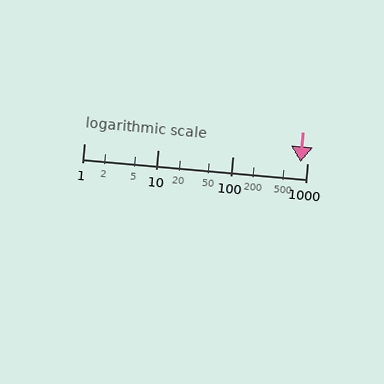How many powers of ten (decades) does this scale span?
The scale spans 3 decades, from 1 to 1000.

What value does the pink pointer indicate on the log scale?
The pointer indicates approximately 820.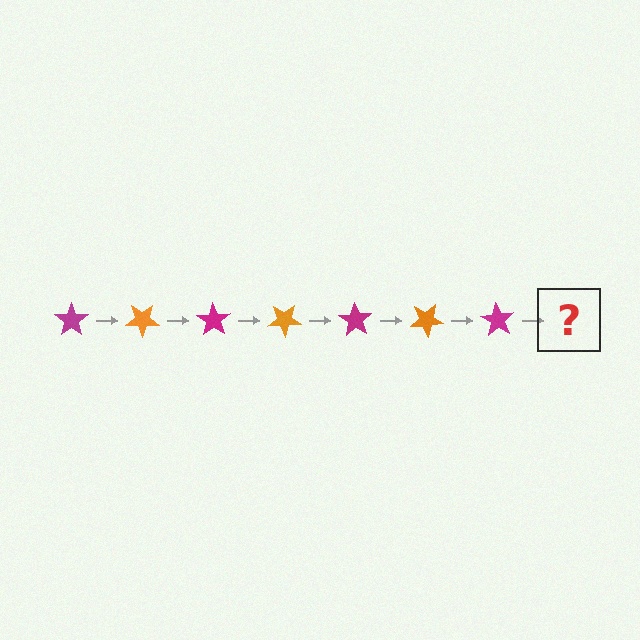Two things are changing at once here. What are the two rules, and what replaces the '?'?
The two rules are that it rotates 35 degrees each step and the color cycles through magenta and orange. The '?' should be an orange star, rotated 245 degrees from the start.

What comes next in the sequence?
The next element should be an orange star, rotated 245 degrees from the start.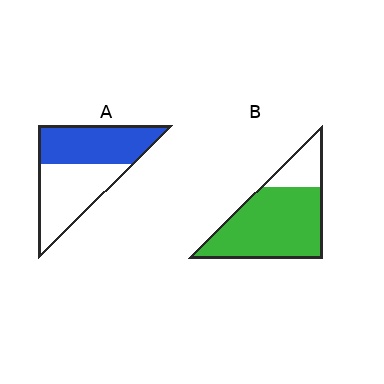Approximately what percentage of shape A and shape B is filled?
A is approximately 50% and B is approximately 80%.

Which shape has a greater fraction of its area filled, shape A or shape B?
Shape B.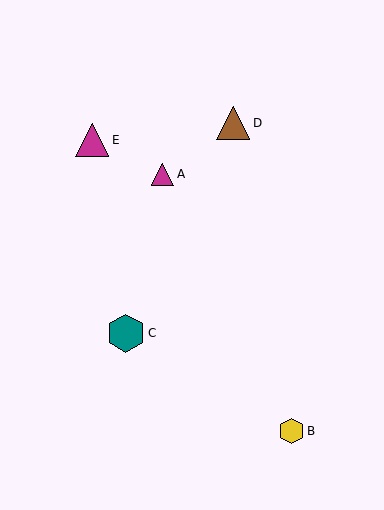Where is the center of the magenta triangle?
The center of the magenta triangle is at (163, 174).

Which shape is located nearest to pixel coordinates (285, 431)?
The yellow hexagon (labeled B) at (291, 431) is nearest to that location.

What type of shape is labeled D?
Shape D is a brown triangle.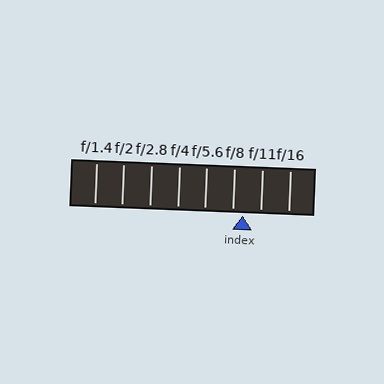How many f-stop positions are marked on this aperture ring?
There are 8 f-stop positions marked.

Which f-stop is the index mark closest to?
The index mark is closest to f/8.